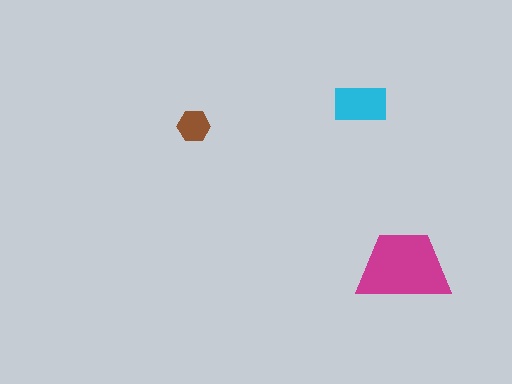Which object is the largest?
The magenta trapezoid.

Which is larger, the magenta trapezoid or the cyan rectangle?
The magenta trapezoid.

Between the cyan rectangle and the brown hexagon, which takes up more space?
The cyan rectangle.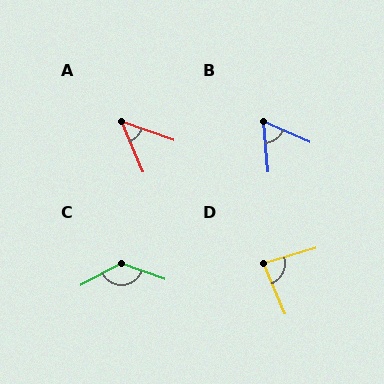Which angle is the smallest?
A, at approximately 48 degrees.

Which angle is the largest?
C, at approximately 132 degrees.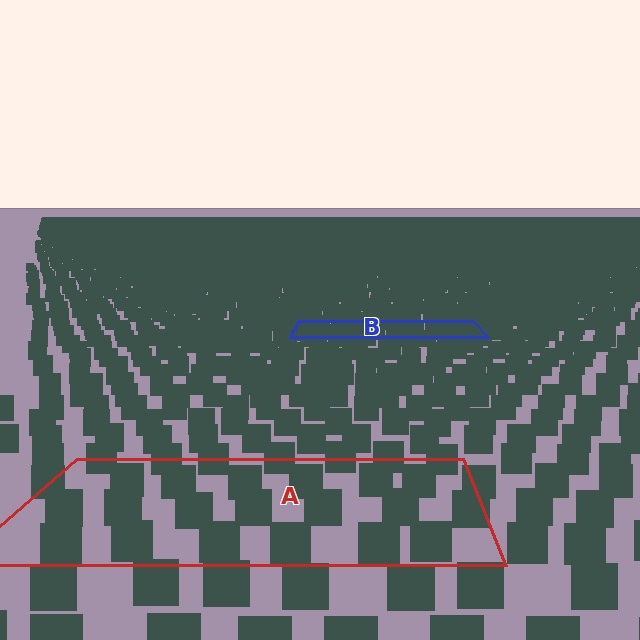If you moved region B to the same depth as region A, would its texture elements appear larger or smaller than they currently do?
They would appear larger. At a closer depth, the same texture elements are projected at a bigger on-screen size.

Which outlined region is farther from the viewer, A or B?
Region B is farther from the viewer — the texture elements inside it appear smaller and more densely packed.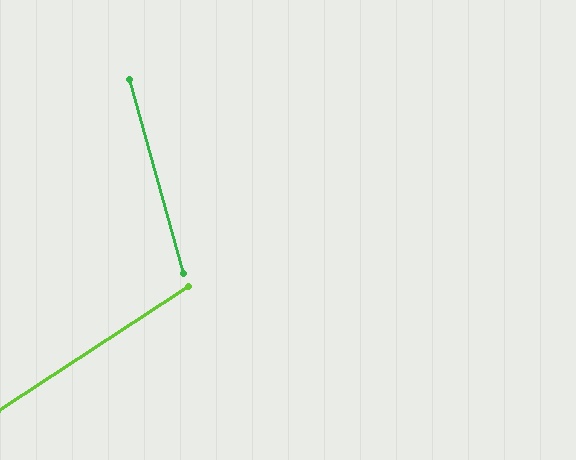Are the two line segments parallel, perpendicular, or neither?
Neither parallel nor perpendicular — they differ by about 73°.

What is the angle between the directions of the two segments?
Approximately 73 degrees.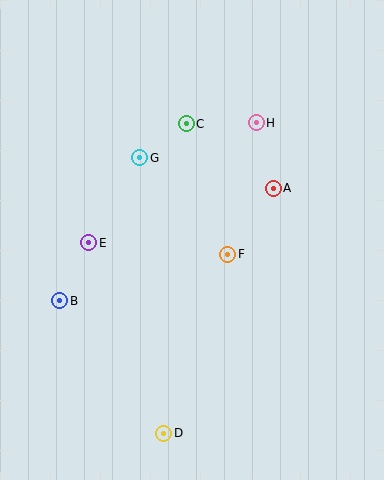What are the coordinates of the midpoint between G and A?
The midpoint between G and A is at (206, 173).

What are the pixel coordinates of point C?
Point C is at (186, 124).